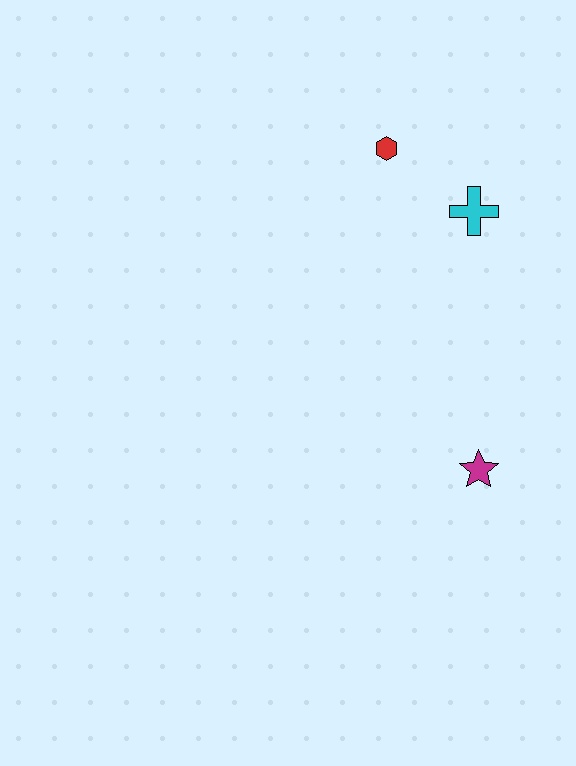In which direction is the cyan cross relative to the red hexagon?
The cyan cross is to the right of the red hexagon.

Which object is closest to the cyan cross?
The red hexagon is closest to the cyan cross.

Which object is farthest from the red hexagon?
The magenta star is farthest from the red hexagon.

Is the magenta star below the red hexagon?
Yes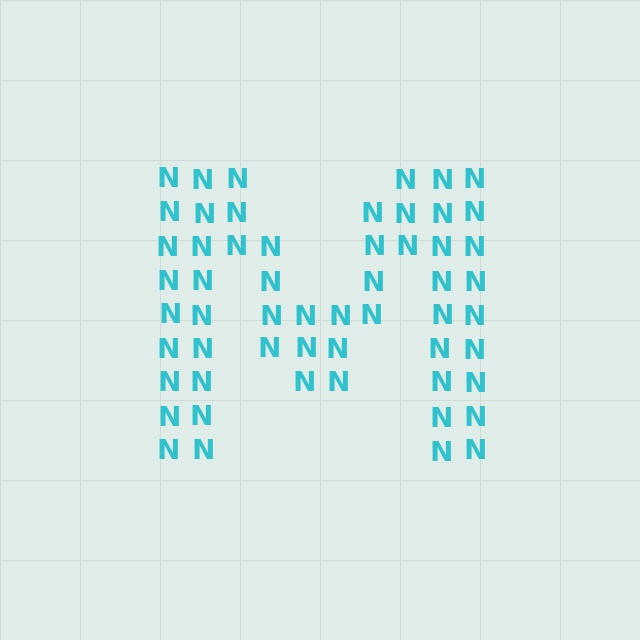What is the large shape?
The large shape is the letter M.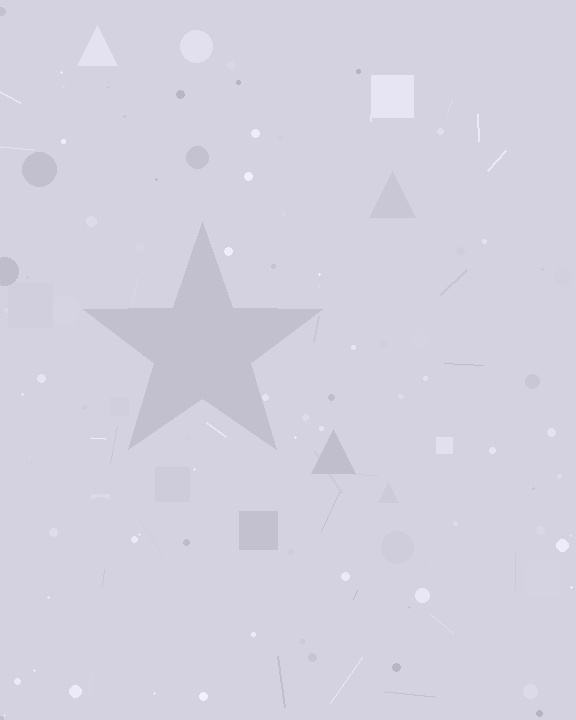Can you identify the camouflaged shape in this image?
The camouflaged shape is a star.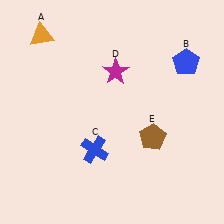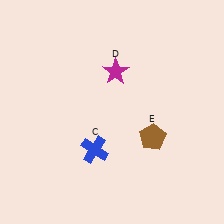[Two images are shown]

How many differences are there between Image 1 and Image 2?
There are 2 differences between the two images.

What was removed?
The blue pentagon (B), the orange triangle (A) were removed in Image 2.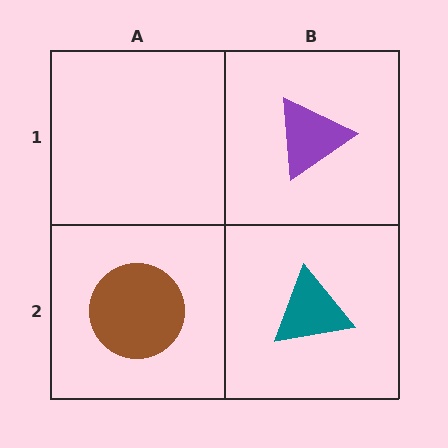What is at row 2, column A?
A brown circle.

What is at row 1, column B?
A purple triangle.